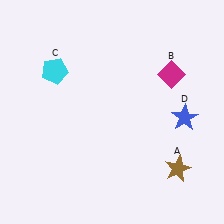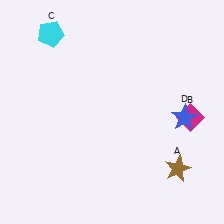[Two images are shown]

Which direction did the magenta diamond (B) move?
The magenta diamond (B) moved down.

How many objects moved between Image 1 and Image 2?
2 objects moved between the two images.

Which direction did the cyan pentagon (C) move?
The cyan pentagon (C) moved up.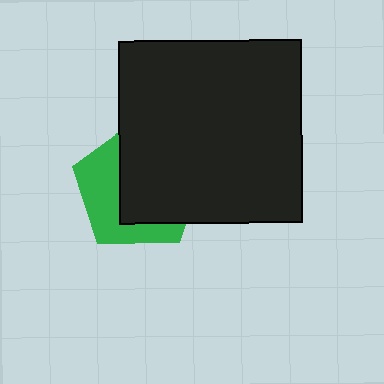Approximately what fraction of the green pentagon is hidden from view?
Roughly 59% of the green pentagon is hidden behind the black square.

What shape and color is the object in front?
The object in front is a black square.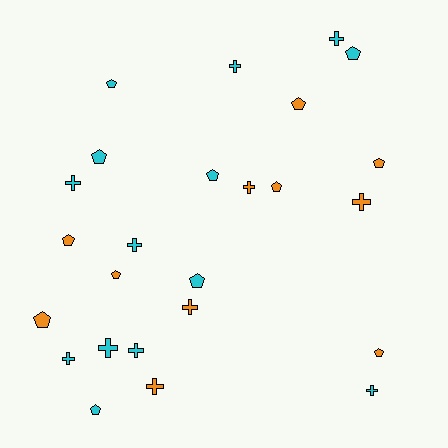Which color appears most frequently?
Cyan, with 14 objects.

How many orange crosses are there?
There are 4 orange crosses.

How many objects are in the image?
There are 25 objects.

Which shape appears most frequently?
Pentagon, with 13 objects.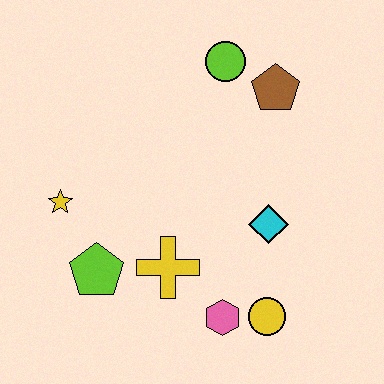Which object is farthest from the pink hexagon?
The lime circle is farthest from the pink hexagon.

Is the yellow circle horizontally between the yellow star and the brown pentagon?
Yes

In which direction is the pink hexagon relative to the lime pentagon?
The pink hexagon is to the right of the lime pentagon.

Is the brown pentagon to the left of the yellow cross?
No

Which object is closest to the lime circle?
The brown pentagon is closest to the lime circle.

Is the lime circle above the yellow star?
Yes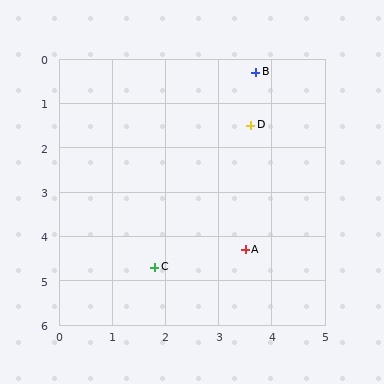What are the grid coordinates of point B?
Point B is at approximately (3.7, 0.3).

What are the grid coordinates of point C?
Point C is at approximately (1.8, 4.7).